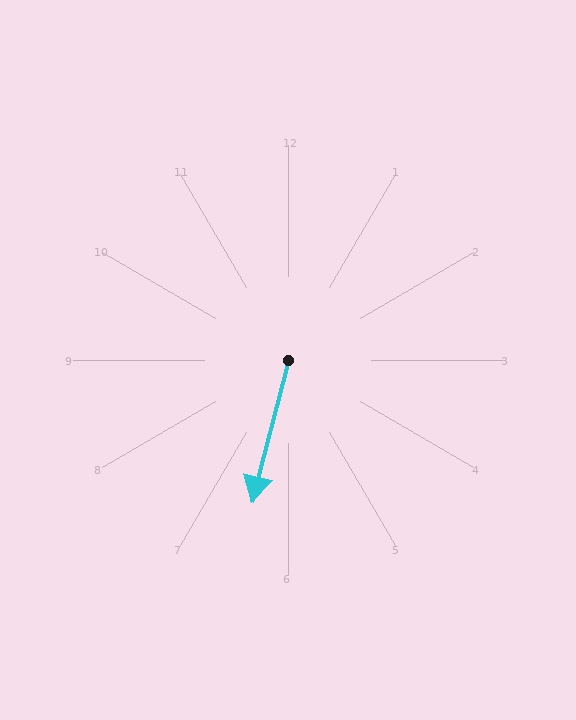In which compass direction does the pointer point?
South.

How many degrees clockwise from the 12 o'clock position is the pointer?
Approximately 194 degrees.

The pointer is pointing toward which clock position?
Roughly 6 o'clock.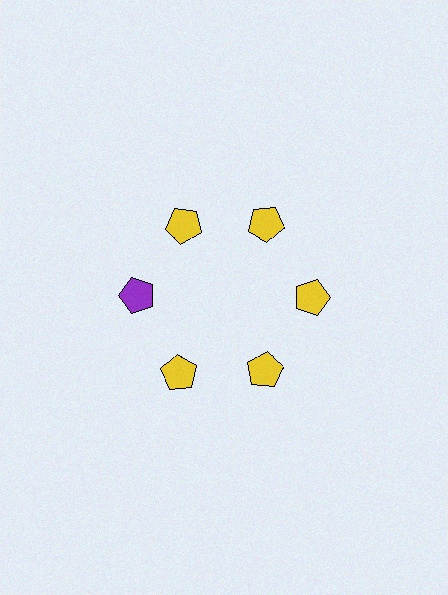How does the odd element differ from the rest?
It has a different color: purple instead of yellow.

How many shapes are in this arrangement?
There are 6 shapes arranged in a ring pattern.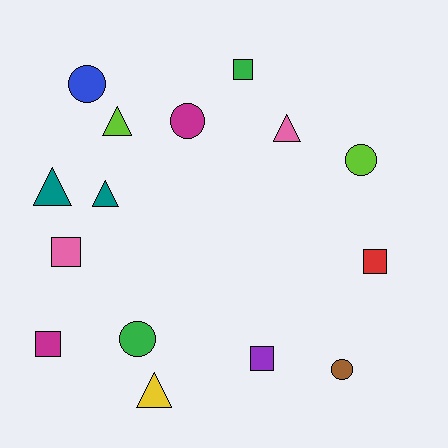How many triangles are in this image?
There are 5 triangles.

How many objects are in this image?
There are 15 objects.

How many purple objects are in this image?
There is 1 purple object.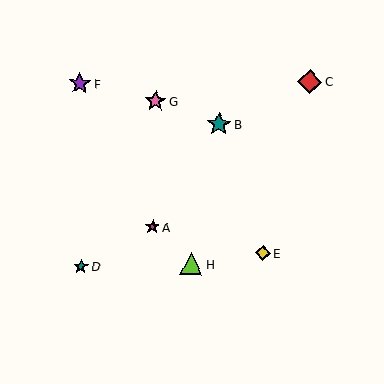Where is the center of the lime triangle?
The center of the lime triangle is at (191, 264).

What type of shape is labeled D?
Shape D is a teal star.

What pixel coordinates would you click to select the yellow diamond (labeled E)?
Click at (263, 253) to select the yellow diamond E.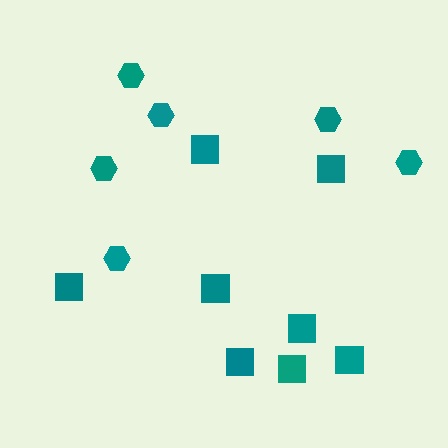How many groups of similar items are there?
There are 2 groups: one group of squares (8) and one group of hexagons (6).